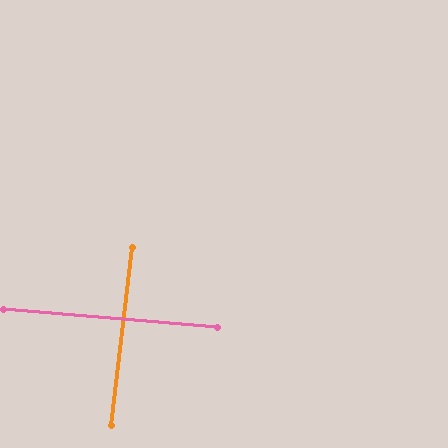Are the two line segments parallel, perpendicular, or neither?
Perpendicular — they meet at approximately 88°.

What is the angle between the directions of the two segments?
Approximately 88 degrees.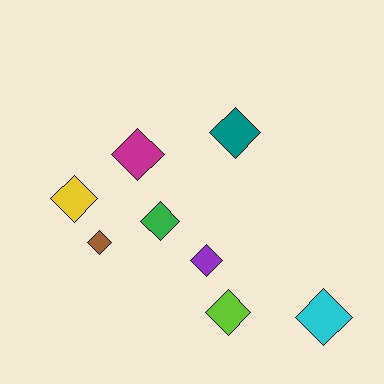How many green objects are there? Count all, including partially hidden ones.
There is 1 green object.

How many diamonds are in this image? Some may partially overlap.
There are 8 diamonds.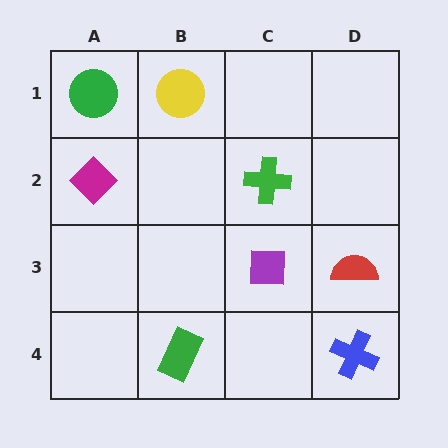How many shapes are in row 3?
2 shapes.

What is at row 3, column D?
A red semicircle.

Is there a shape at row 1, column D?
No, that cell is empty.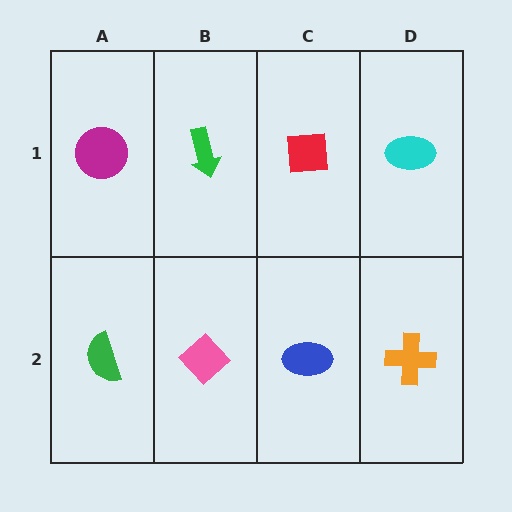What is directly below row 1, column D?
An orange cross.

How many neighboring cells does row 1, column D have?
2.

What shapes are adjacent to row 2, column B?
A green arrow (row 1, column B), a green semicircle (row 2, column A), a blue ellipse (row 2, column C).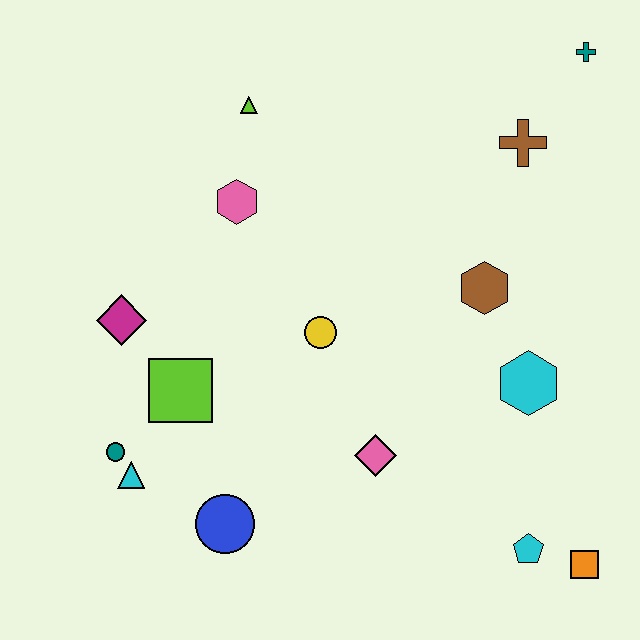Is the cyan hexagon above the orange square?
Yes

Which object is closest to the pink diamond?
The yellow circle is closest to the pink diamond.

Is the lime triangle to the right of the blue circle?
Yes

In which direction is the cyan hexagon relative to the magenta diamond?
The cyan hexagon is to the right of the magenta diamond.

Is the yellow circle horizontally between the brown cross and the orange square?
No